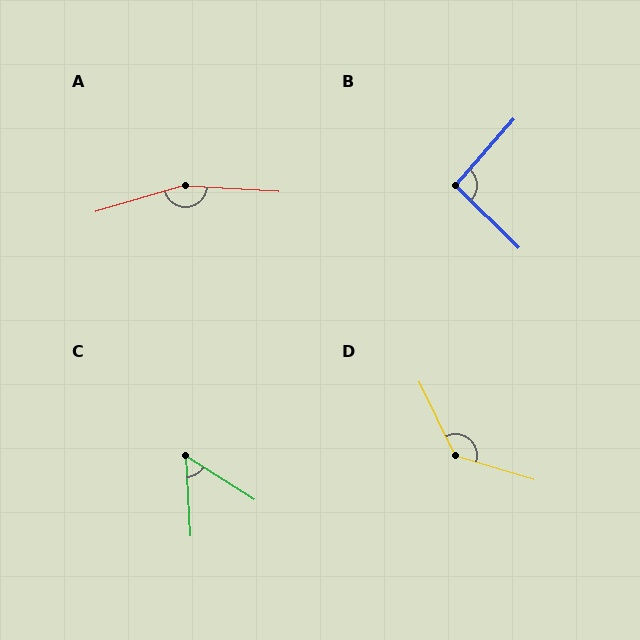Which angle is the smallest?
C, at approximately 54 degrees.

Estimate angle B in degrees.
Approximately 93 degrees.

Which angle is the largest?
A, at approximately 160 degrees.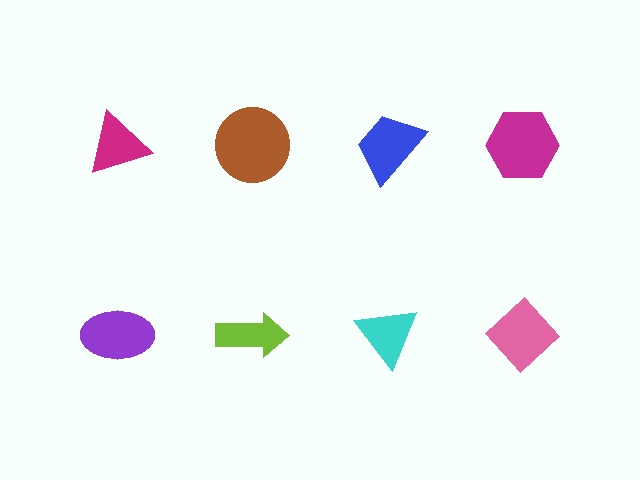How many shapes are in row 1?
4 shapes.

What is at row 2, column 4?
A pink diamond.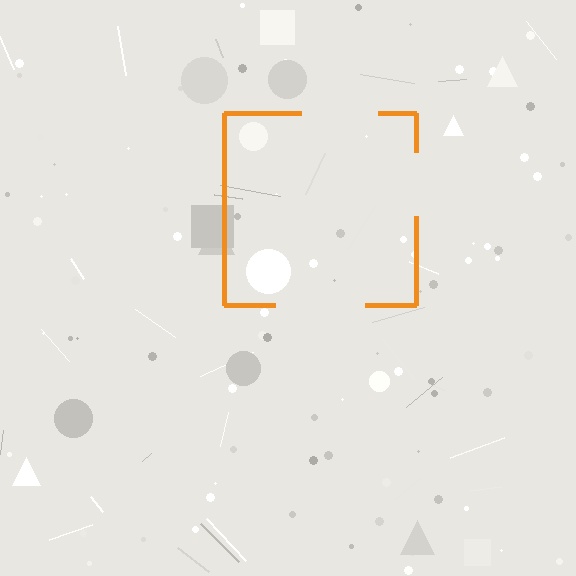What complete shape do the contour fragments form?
The contour fragments form a square.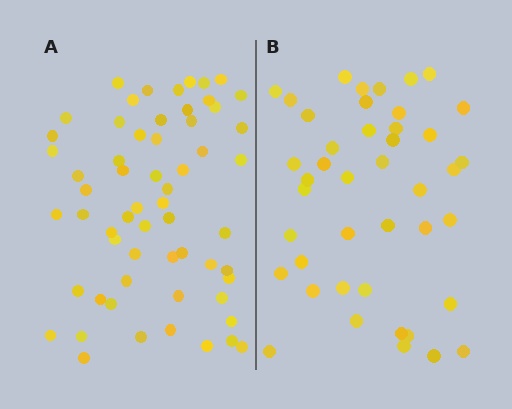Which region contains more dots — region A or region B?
Region A (the left region) has more dots.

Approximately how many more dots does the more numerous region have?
Region A has approximately 15 more dots than region B.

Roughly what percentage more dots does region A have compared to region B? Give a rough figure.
About 40% more.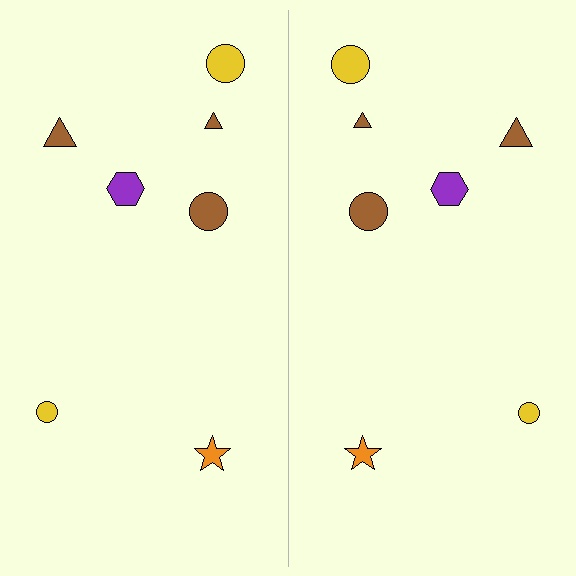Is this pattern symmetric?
Yes, this pattern has bilateral (reflection) symmetry.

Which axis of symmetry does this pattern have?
The pattern has a vertical axis of symmetry running through the center of the image.